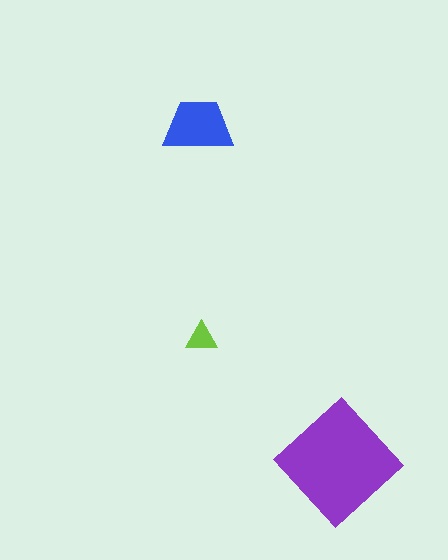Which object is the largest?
The purple diamond.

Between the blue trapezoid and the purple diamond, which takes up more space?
The purple diamond.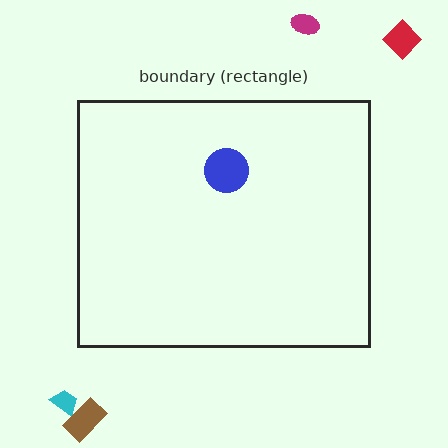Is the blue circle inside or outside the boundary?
Inside.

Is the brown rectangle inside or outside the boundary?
Outside.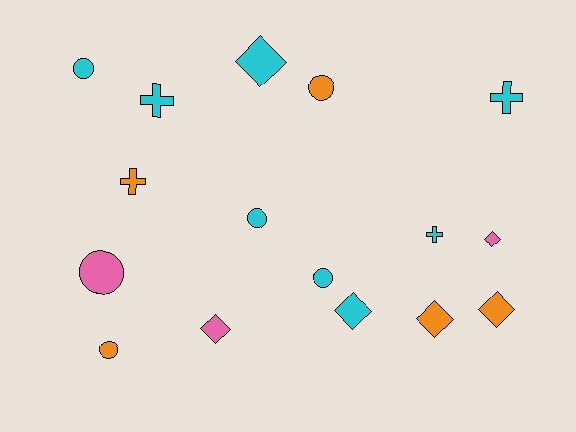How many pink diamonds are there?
There are 2 pink diamonds.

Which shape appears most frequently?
Circle, with 6 objects.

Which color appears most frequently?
Cyan, with 8 objects.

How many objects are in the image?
There are 16 objects.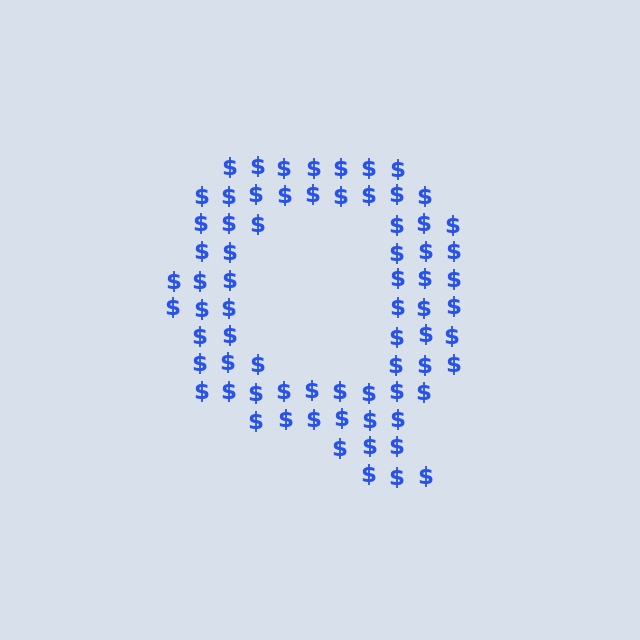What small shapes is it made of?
It is made of small dollar signs.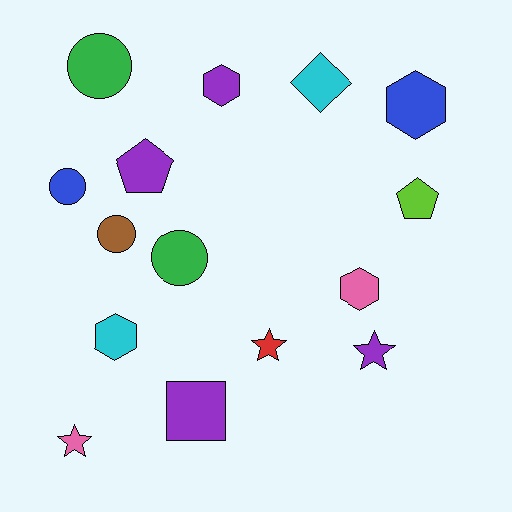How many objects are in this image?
There are 15 objects.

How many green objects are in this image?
There are 2 green objects.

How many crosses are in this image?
There are no crosses.